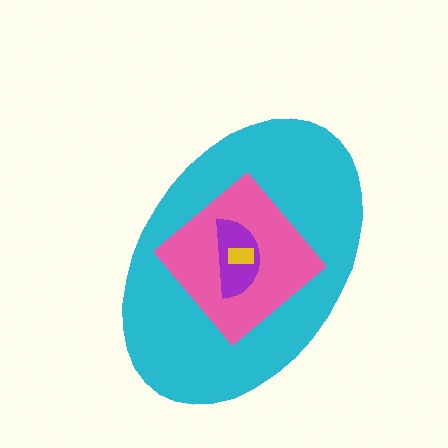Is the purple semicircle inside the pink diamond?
Yes.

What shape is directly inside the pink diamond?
The purple semicircle.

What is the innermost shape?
The yellow rectangle.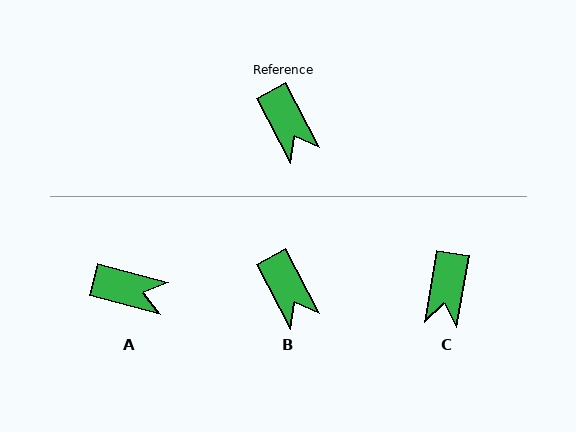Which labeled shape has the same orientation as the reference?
B.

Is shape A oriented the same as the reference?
No, it is off by about 48 degrees.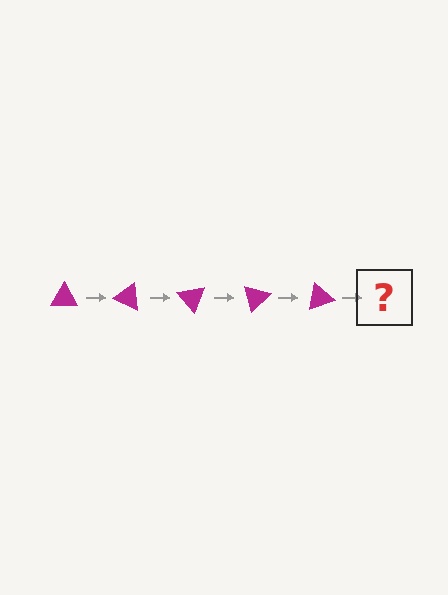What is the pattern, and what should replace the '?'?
The pattern is that the triangle rotates 25 degrees each step. The '?' should be a magenta triangle rotated 125 degrees.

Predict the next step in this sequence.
The next step is a magenta triangle rotated 125 degrees.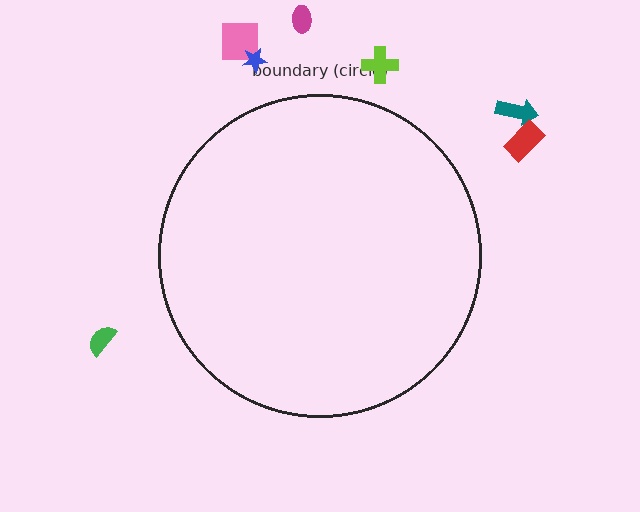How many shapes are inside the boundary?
0 inside, 7 outside.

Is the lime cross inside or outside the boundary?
Outside.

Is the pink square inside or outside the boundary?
Outside.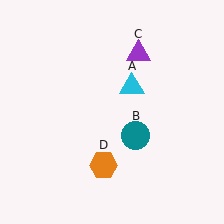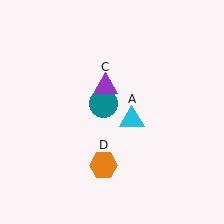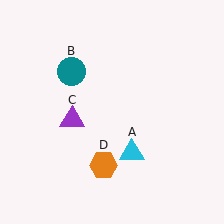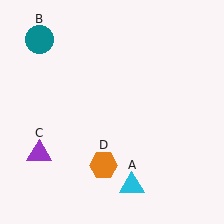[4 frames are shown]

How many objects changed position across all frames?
3 objects changed position: cyan triangle (object A), teal circle (object B), purple triangle (object C).